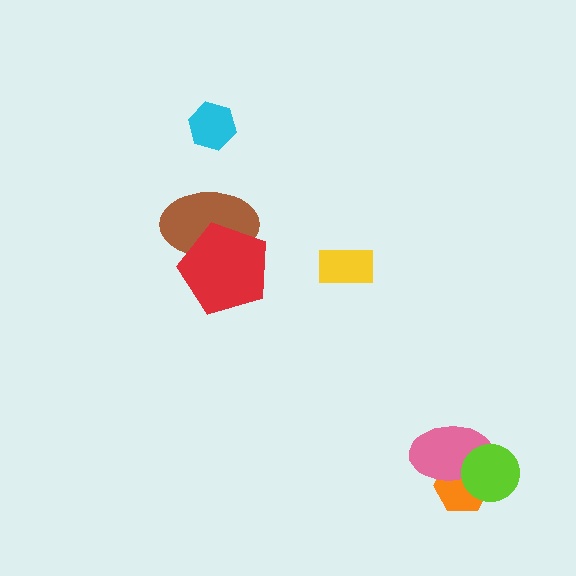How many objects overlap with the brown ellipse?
1 object overlaps with the brown ellipse.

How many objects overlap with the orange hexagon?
2 objects overlap with the orange hexagon.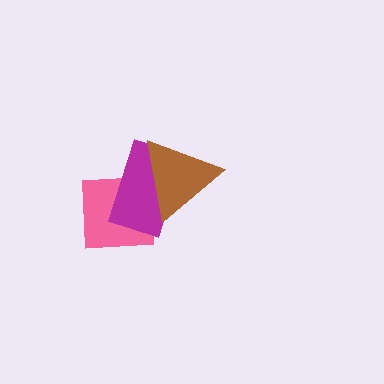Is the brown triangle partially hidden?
No, no other shape covers it.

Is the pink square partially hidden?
Yes, it is partially covered by another shape.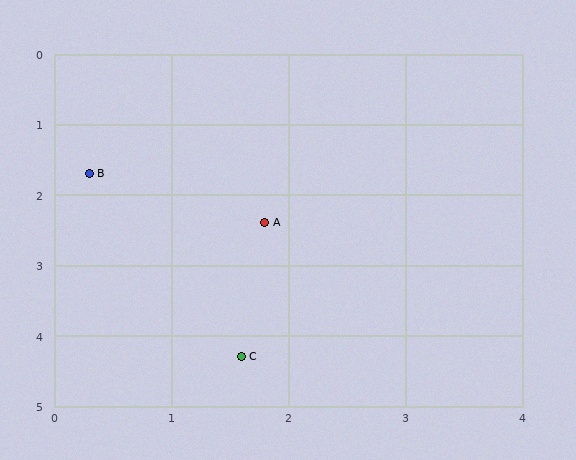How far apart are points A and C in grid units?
Points A and C are about 1.9 grid units apart.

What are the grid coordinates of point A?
Point A is at approximately (1.8, 2.4).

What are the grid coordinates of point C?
Point C is at approximately (1.6, 4.3).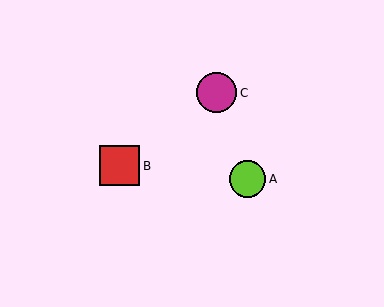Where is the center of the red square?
The center of the red square is at (120, 166).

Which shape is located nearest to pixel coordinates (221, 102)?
The magenta circle (labeled C) at (217, 93) is nearest to that location.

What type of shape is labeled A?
Shape A is a lime circle.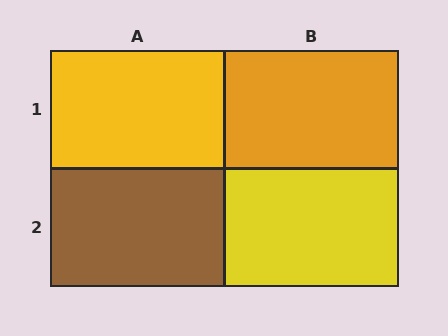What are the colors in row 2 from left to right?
Brown, yellow.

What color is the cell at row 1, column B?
Orange.